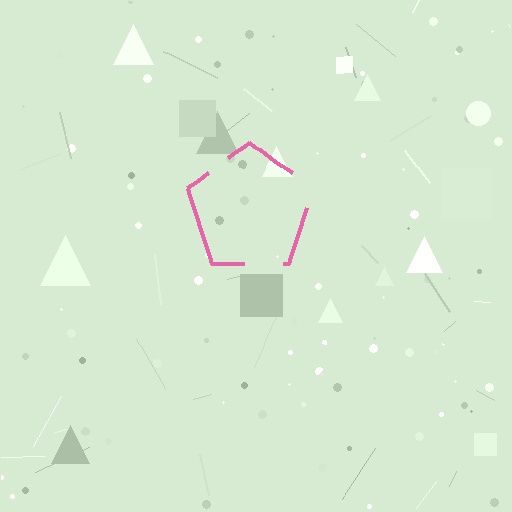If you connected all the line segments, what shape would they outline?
They would outline a pentagon.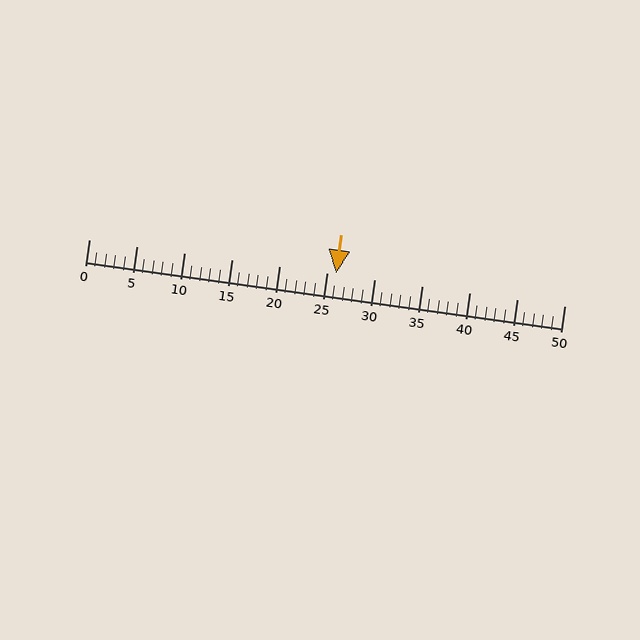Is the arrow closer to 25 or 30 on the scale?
The arrow is closer to 25.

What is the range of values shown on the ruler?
The ruler shows values from 0 to 50.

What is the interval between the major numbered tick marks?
The major tick marks are spaced 5 units apart.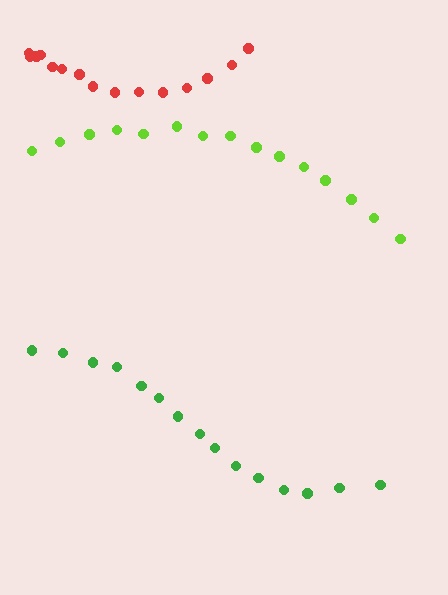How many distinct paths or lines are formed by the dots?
There are 3 distinct paths.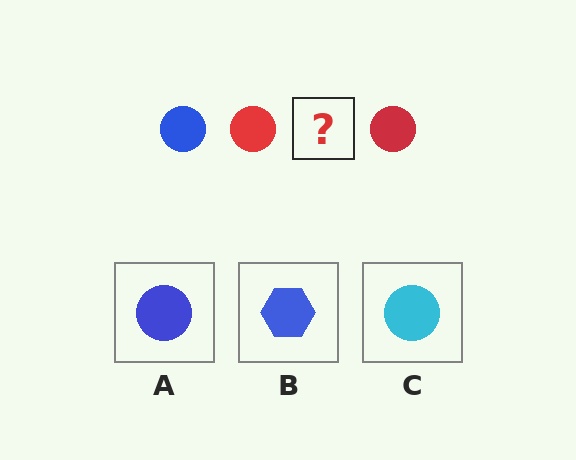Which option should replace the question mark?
Option A.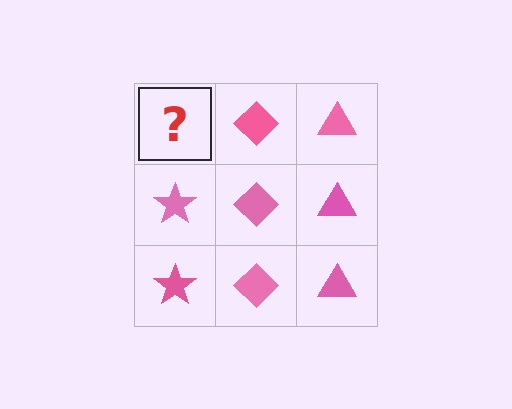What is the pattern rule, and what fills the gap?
The rule is that each column has a consistent shape. The gap should be filled with a pink star.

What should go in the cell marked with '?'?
The missing cell should contain a pink star.